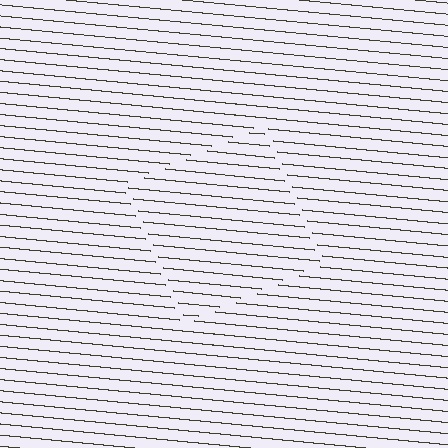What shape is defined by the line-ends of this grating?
An illusory square. The interior of the shape contains the same grating, shifted by half a period — the contour is defined by the phase discontinuity where line-ends from the inner and outer gratings abut.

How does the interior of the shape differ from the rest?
The interior of the shape contains the same grating, shifted by half a period — the contour is defined by the phase discontinuity where line-ends from the inner and outer gratings abut.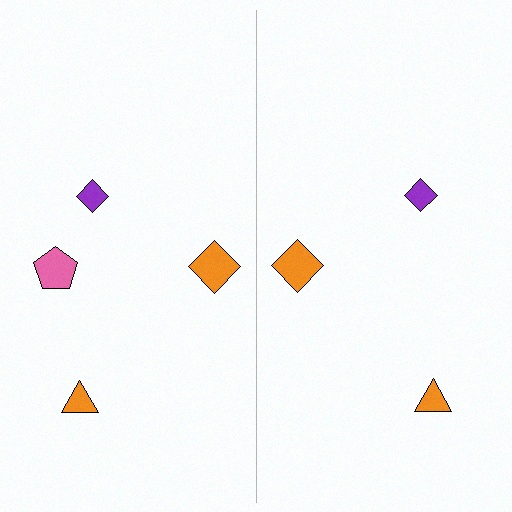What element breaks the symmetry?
A pink pentagon is missing from the right side.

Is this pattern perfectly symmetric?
No, the pattern is not perfectly symmetric. A pink pentagon is missing from the right side.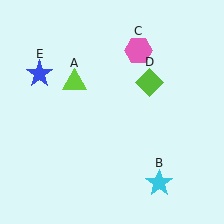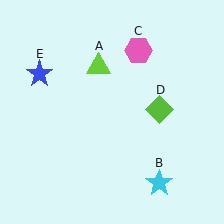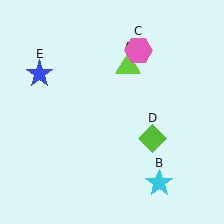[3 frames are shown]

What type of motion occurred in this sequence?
The lime triangle (object A), lime diamond (object D) rotated clockwise around the center of the scene.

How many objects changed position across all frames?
2 objects changed position: lime triangle (object A), lime diamond (object D).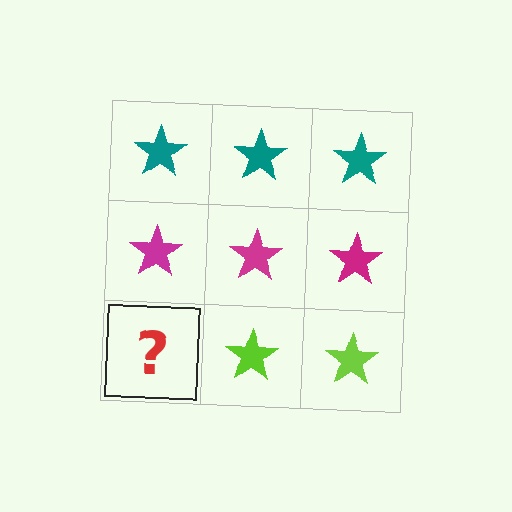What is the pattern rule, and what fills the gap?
The rule is that each row has a consistent color. The gap should be filled with a lime star.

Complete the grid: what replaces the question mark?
The question mark should be replaced with a lime star.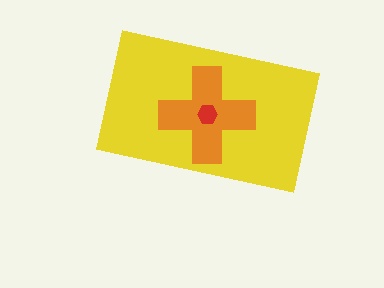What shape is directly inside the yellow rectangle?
The orange cross.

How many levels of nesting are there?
3.